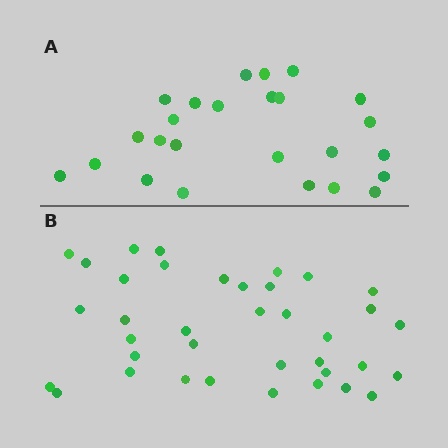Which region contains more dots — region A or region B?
Region B (the bottom region) has more dots.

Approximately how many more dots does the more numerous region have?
Region B has roughly 12 or so more dots than region A.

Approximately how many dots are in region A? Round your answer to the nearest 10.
About 20 dots. (The exact count is 25, which rounds to 20.)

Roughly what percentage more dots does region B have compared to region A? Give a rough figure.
About 50% more.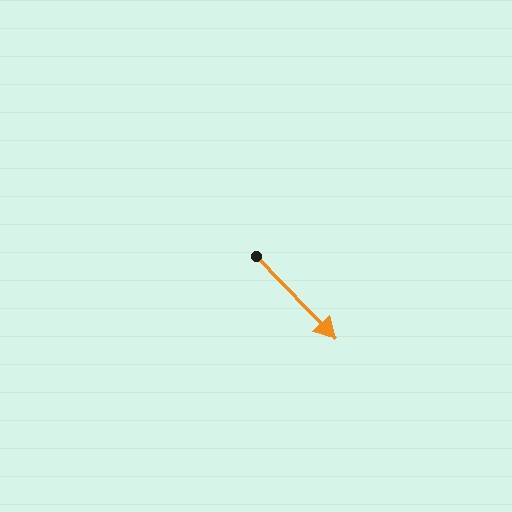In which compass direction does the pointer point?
Southeast.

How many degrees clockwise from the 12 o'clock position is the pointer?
Approximately 136 degrees.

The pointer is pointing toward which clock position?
Roughly 5 o'clock.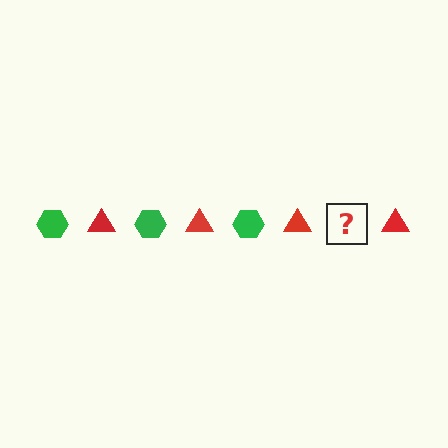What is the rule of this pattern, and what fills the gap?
The rule is that the pattern alternates between green hexagon and red triangle. The gap should be filled with a green hexagon.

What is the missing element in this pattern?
The missing element is a green hexagon.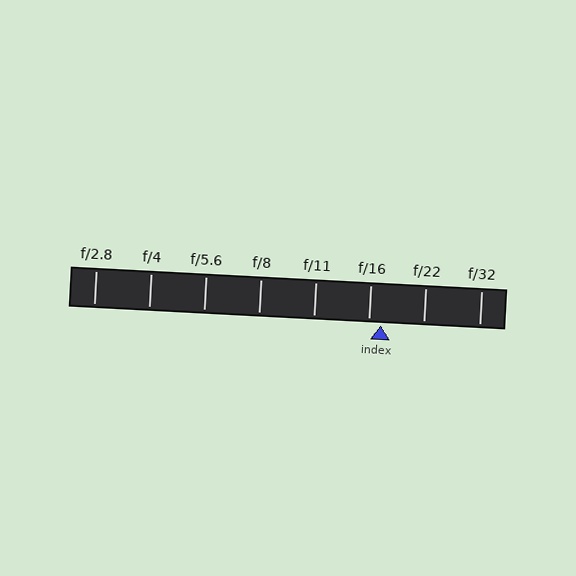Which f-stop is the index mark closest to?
The index mark is closest to f/16.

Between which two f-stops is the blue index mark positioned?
The index mark is between f/16 and f/22.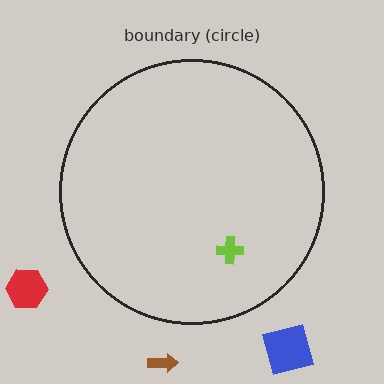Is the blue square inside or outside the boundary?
Outside.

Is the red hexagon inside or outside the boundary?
Outside.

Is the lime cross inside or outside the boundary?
Inside.